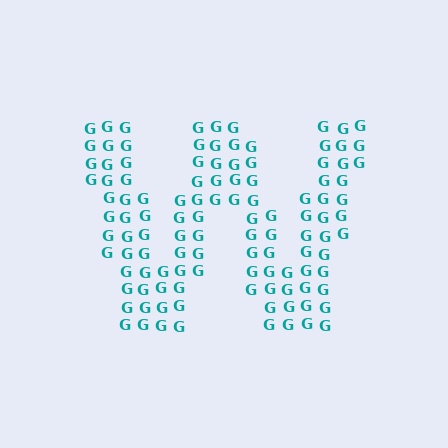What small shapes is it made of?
It is made of small letter G's.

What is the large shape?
The large shape is the letter W.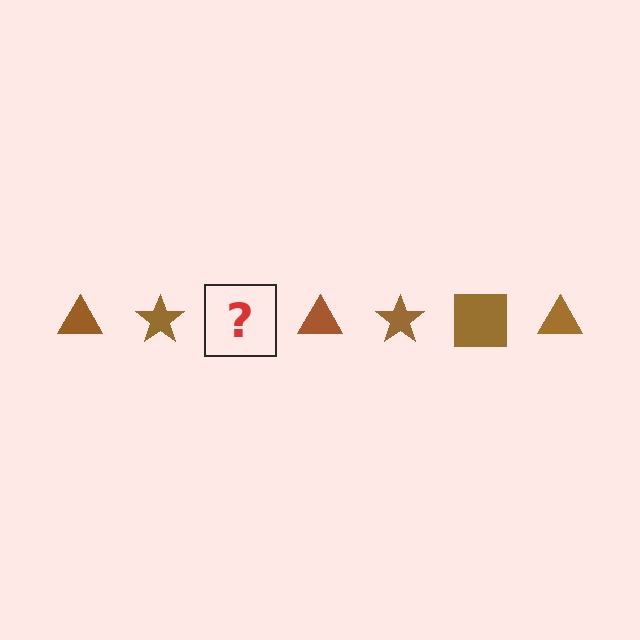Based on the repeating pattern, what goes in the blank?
The blank should be a brown square.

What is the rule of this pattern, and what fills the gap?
The rule is that the pattern cycles through triangle, star, square shapes in brown. The gap should be filled with a brown square.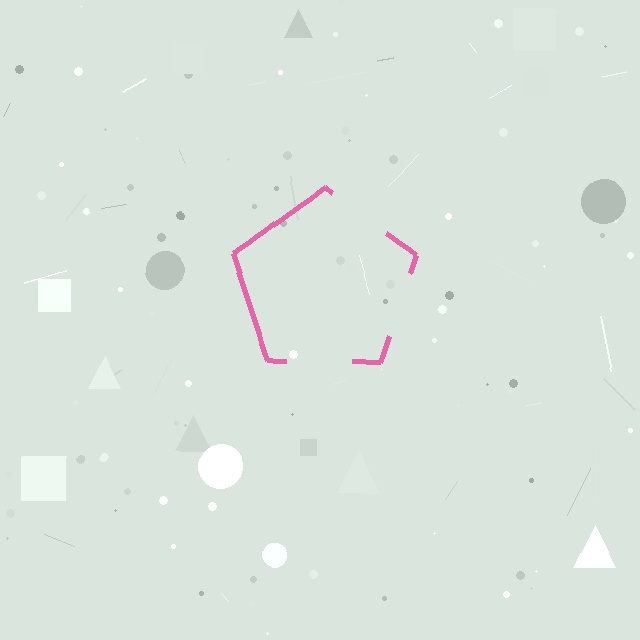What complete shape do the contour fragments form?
The contour fragments form a pentagon.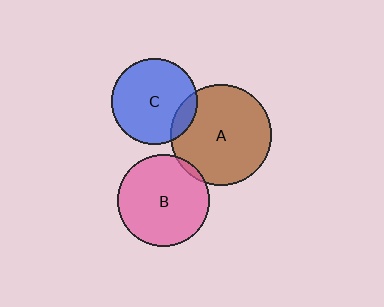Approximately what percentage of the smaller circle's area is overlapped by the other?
Approximately 5%.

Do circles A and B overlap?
Yes.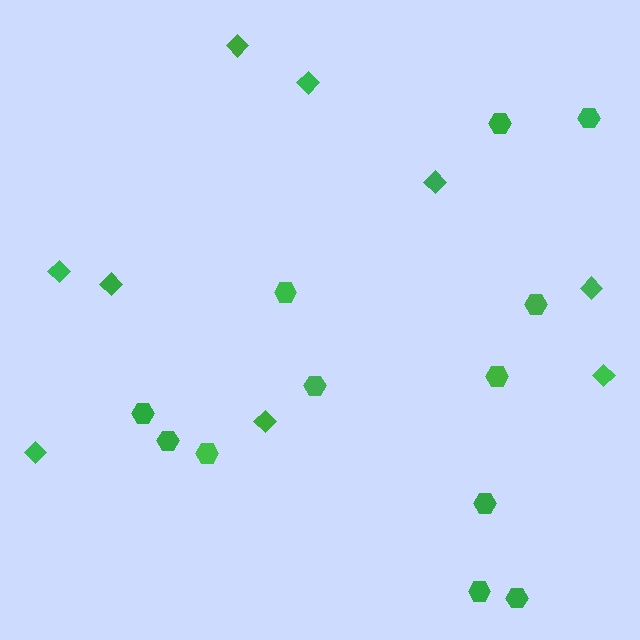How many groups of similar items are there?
There are 2 groups: one group of hexagons (12) and one group of diamonds (9).